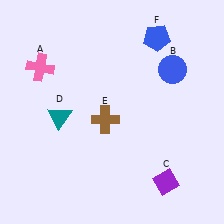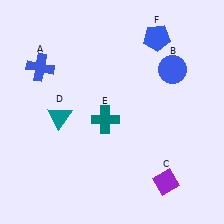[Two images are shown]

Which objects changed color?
A changed from pink to blue. E changed from brown to teal.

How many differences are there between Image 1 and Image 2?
There are 2 differences between the two images.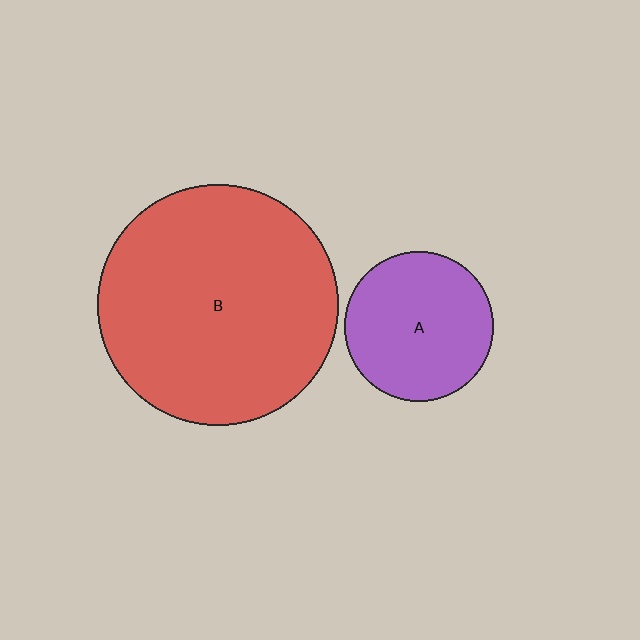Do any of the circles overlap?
No, none of the circles overlap.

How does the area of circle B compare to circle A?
Approximately 2.6 times.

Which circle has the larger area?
Circle B (red).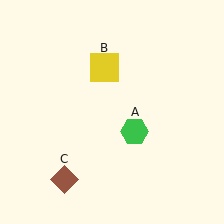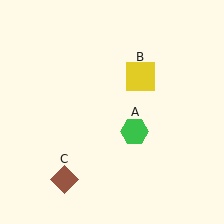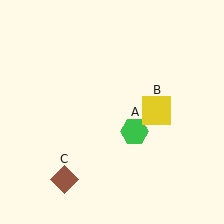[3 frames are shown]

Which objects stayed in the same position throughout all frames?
Green hexagon (object A) and brown diamond (object C) remained stationary.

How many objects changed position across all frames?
1 object changed position: yellow square (object B).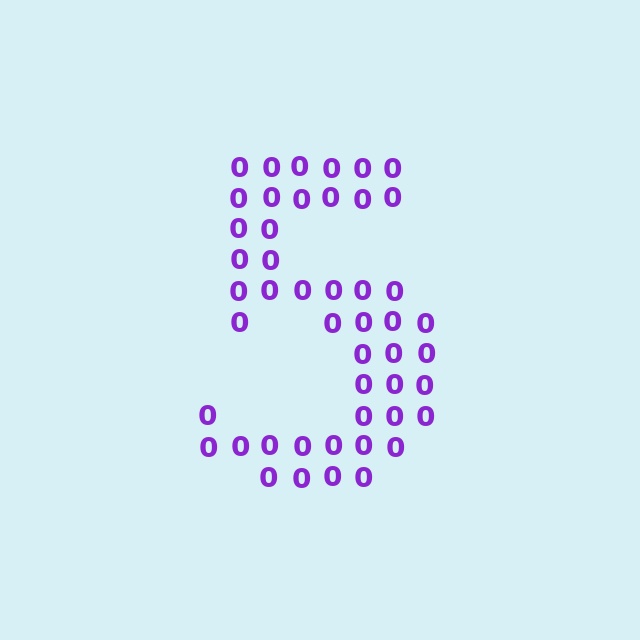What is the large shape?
The large shape is the digit 5.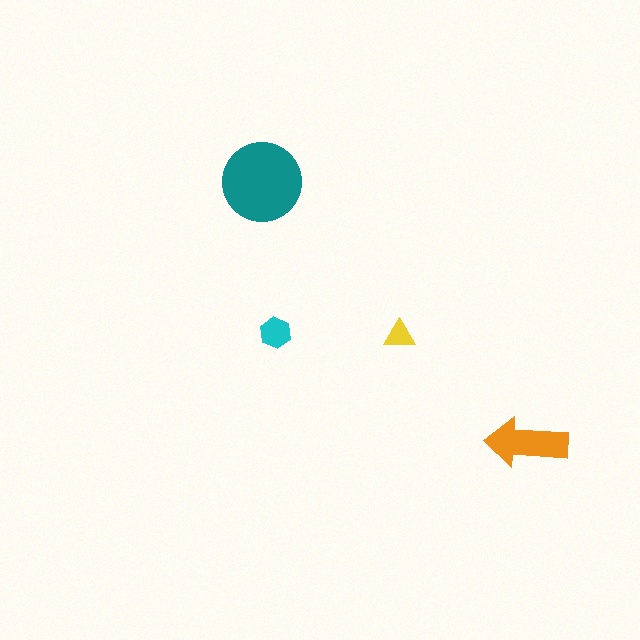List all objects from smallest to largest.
The yellow triangle, the cyan hexagon, the orange arrow, the teal circle.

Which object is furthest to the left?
The teal circle is leftmost.